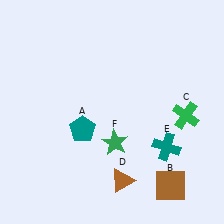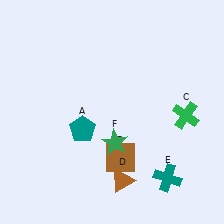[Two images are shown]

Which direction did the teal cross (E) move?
The teal cross (E) moved down.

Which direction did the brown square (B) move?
The brown square (B) moved left.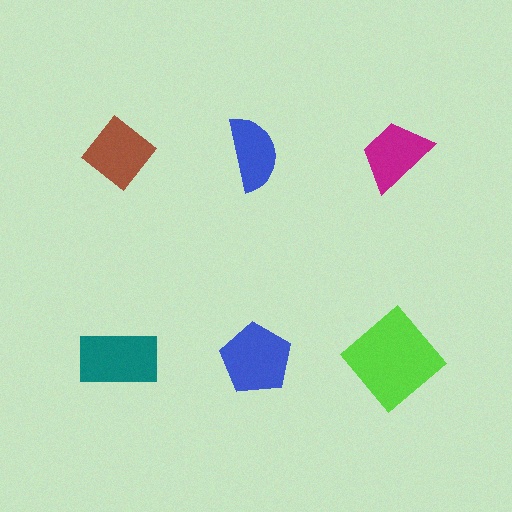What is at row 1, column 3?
A magenta trapezoid.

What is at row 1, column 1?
A brown diamond.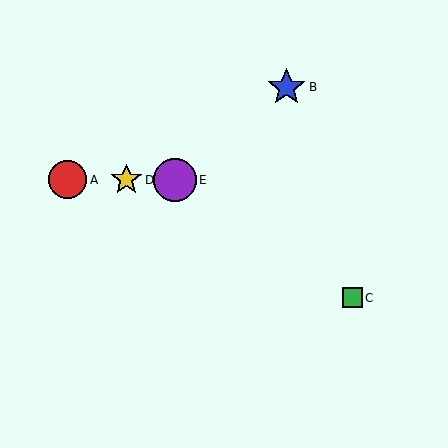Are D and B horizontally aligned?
No, D is at y≈180 and B is at y≈87.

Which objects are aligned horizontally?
Objects A, D, E are aligned horizontally.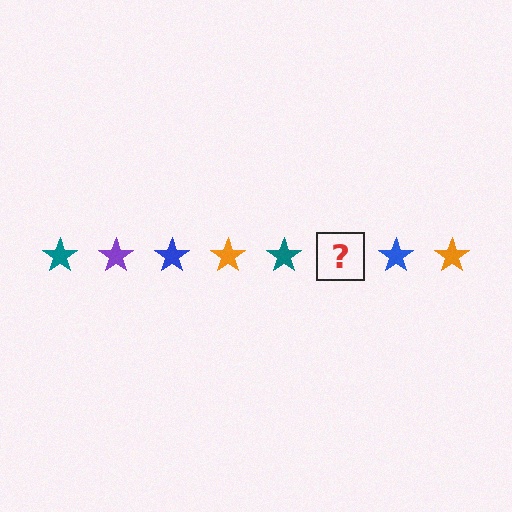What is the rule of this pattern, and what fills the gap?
The rule is that the pattern cycles through teal, purple, blue, orange stars. The gap should be filled with a purple star.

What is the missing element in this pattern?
The missing element is a purple star.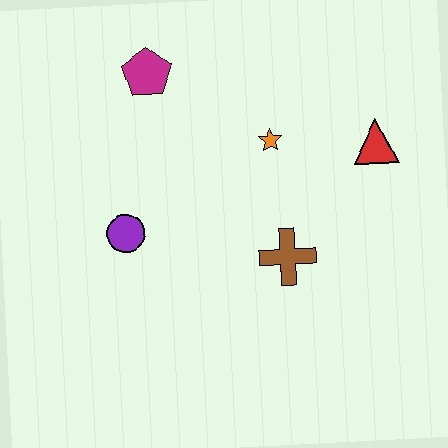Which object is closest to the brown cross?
The orange star is closest to the brown cross.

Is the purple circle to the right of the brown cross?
No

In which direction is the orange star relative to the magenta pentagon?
The orange star is to the right of the magenta pentagon.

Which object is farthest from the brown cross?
The magenta pentagon is farthest from the brown cross.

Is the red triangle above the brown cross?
Yes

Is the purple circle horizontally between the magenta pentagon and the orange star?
No